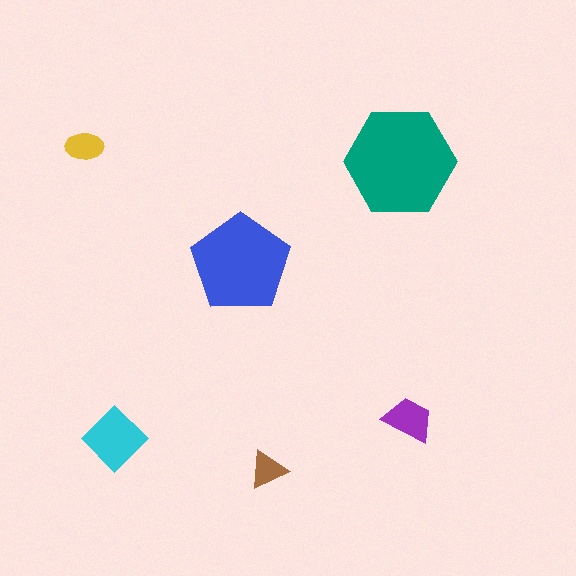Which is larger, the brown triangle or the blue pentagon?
The blue pentagon.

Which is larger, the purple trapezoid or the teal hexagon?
The teal hexagon.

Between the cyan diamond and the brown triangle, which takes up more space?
The cyan diamond.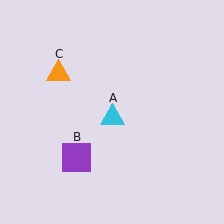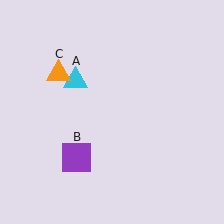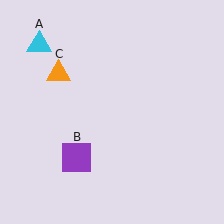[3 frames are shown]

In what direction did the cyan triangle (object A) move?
The cyan triangle (object A) moved up and to the left.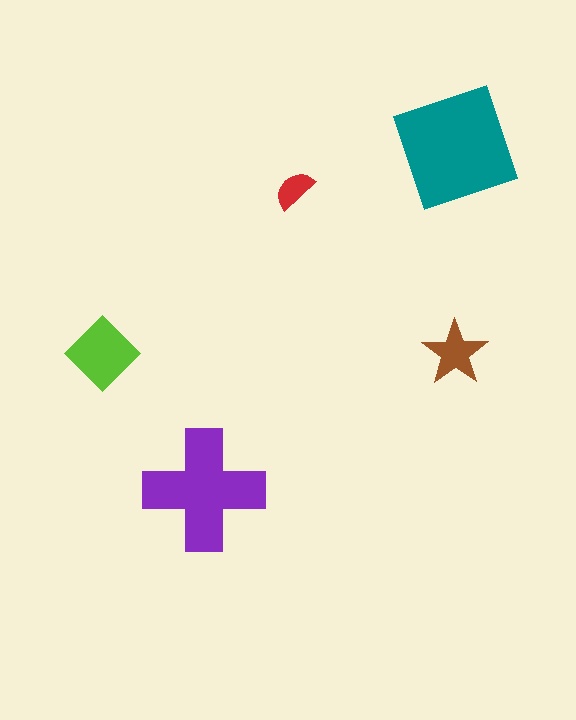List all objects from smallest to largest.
The red semicircle, the brown star, the lime diamond, the purple cross, the teal square.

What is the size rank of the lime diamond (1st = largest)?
3rd.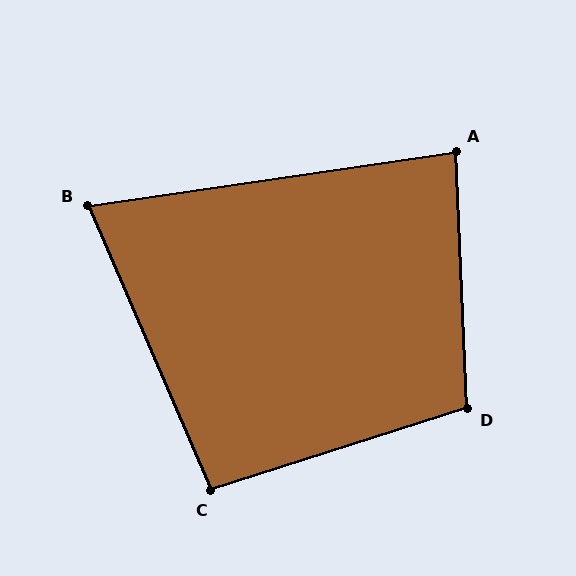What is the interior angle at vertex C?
Approximately 96 degrees (obtuse).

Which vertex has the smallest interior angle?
B, at approximately 75 degrees.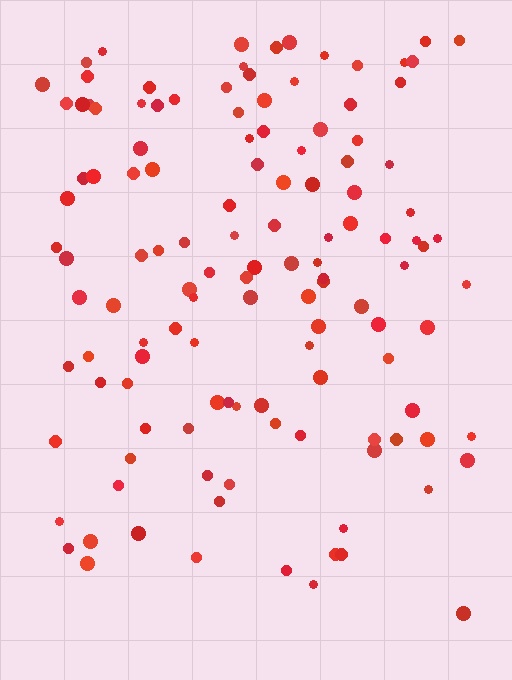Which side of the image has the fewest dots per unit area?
The bottom.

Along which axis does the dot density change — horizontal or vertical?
Vertical.